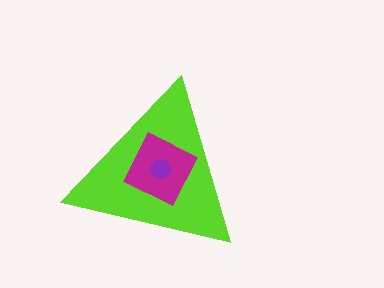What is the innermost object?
The purple circle.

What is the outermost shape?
The lime triangle.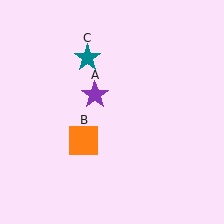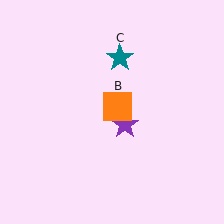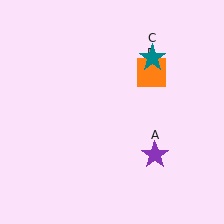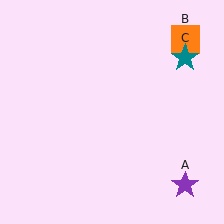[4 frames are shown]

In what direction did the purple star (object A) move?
The purple star (object A) moved down and to the right.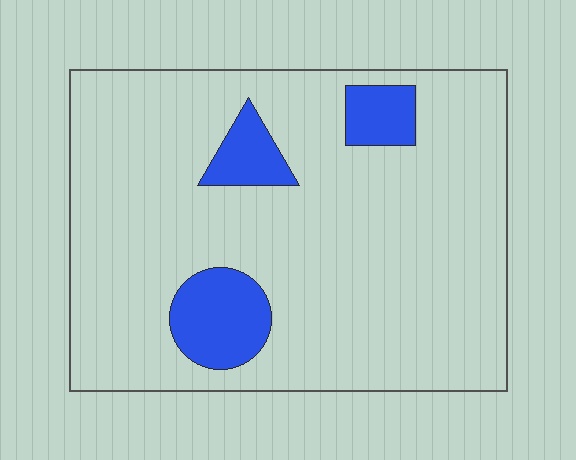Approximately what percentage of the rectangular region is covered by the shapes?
Approximately 10%.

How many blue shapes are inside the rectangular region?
3.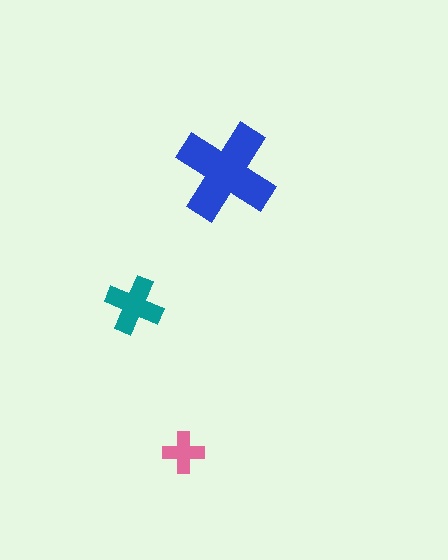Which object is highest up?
The blue cross is topmost.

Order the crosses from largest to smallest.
the blue one, the teal one, the pink one.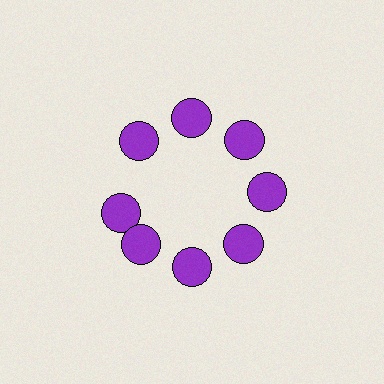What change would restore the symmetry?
The symmetry would be restored by rotating it back into even spacing with its neighbors so that all 8 circles sit at equal angles and equal distance from the center.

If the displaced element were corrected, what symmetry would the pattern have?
It would have 8-fold rotational symmetry — the pattern would map onto itself every 45 degrees.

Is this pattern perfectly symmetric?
No. The 8 purple circles are arranged in a ring, but one element near the 9 o'clock position is rotated out of alignment along the ring, breaking the 8-fold rotational symmetry.